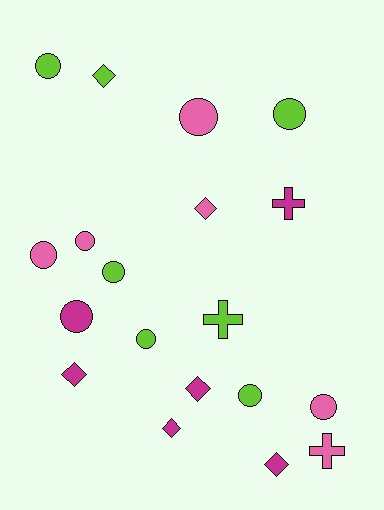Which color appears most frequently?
Lime, with 7 objects.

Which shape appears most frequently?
Circle, with 10 objects.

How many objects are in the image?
There are 19 objects.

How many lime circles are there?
There are 5 lime circles.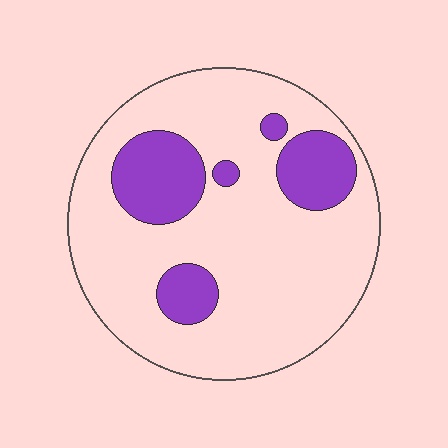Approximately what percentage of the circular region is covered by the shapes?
Approximately 20%.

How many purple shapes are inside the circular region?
5.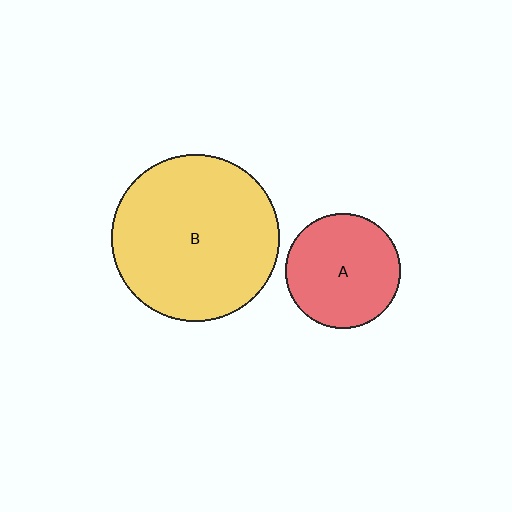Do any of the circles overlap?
No, none of the circles overlap.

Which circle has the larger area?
Circle B (yellow).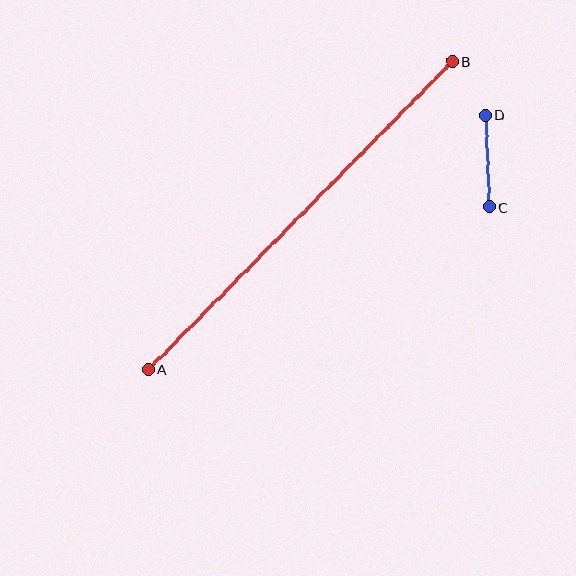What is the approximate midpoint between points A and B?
The midpoint is at approximately (300, 215) pixels.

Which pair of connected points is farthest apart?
Points A and B are farthest apart.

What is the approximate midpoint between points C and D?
The midpoint is at approximately (487, 161) pixels.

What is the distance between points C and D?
The distance is approximately 92 pixels.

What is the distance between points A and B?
The distance is approximately 432 pixels.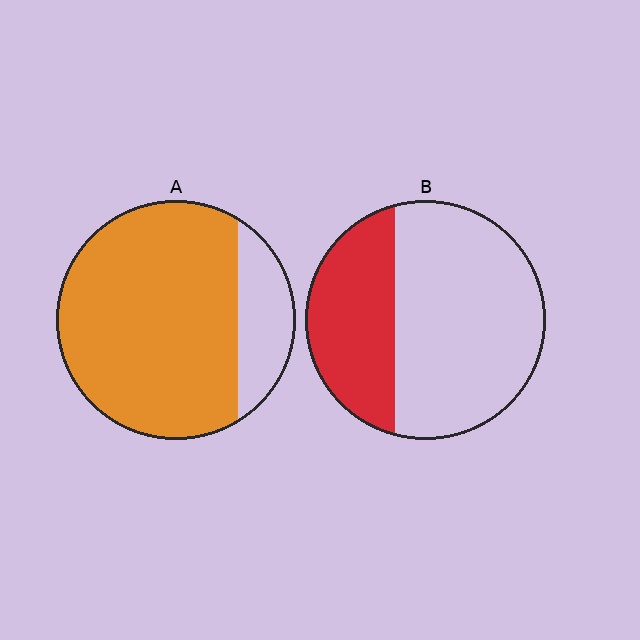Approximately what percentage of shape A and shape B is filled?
A is approximately 80% and B is approximately 35%.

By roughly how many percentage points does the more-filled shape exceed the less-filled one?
By roughly 45 percentage points (A over B).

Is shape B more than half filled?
No.